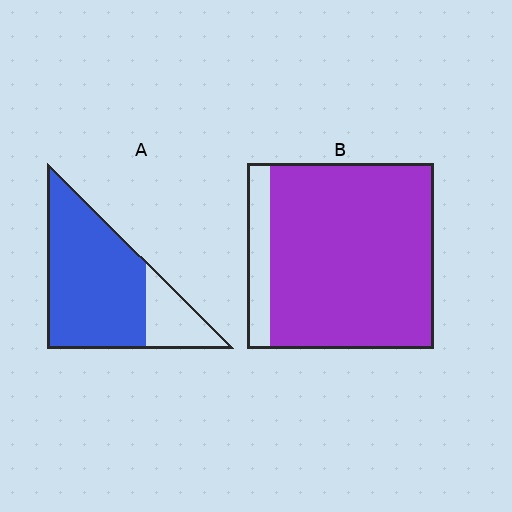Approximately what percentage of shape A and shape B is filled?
A is approximately 80% and B is approximately 90%.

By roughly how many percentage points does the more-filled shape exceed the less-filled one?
By roughly 10 percentage points (B over A).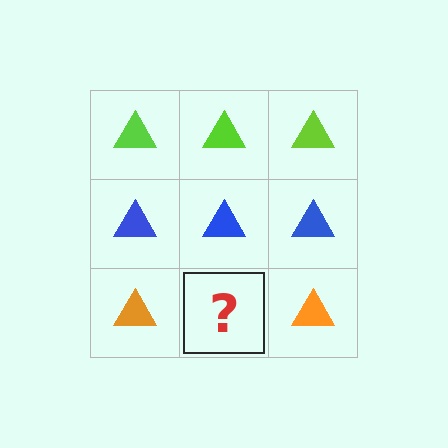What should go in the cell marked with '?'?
The missing cell should contain an orange triangle.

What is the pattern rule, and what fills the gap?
The rule is that each row has a consistent color. The gap should be filled with an orange triangle.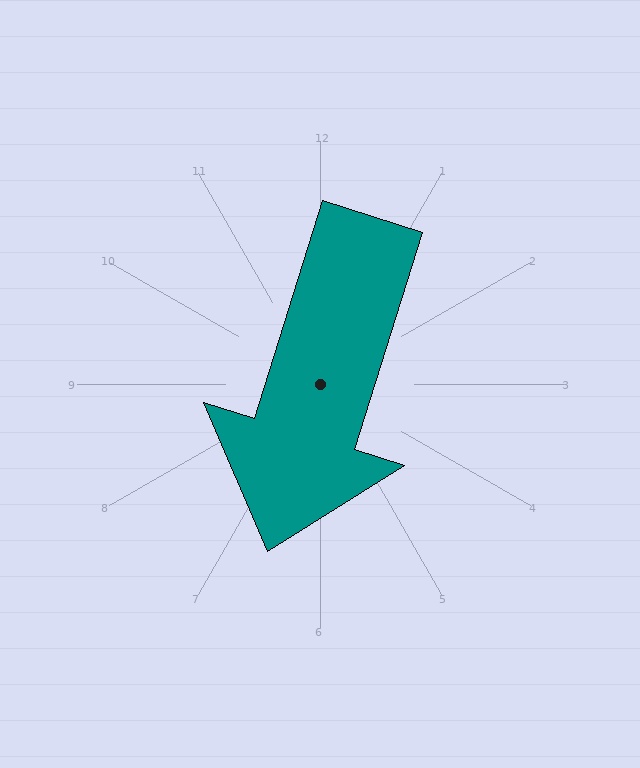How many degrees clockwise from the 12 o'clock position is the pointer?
Approximately 197 degrees.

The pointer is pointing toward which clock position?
Roughly 7 o'clock.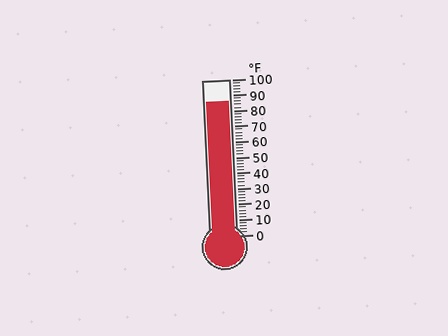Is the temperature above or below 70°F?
The temperature is above 70°F.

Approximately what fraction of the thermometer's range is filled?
The thermometer is filled to approximately 85% of its range.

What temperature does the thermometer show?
The thermometer shows approximately 86°F.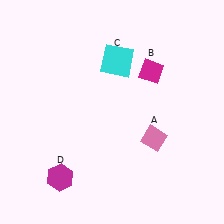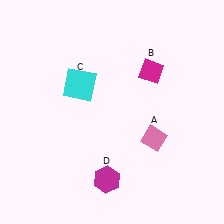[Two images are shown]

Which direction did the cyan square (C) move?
The cyan square (C) moved left.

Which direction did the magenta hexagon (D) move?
The magenta hexagon (D) moved right.